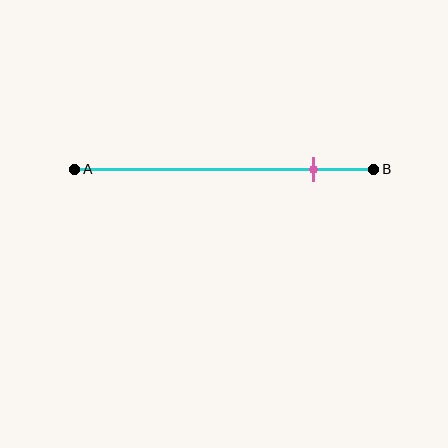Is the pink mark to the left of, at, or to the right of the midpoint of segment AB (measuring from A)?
The pink mark is to the right of the midpoint of segment AB.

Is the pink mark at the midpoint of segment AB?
No, the mark is at about 80% from A, not at the 50% midpoint.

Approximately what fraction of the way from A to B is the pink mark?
The pink mark is approximately 80% of the way from A to B.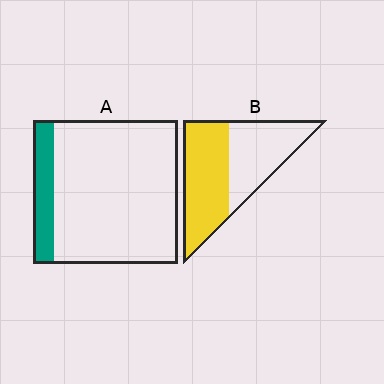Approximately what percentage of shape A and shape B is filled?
A is approximately 15% and B is approximately 55%.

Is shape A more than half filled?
No.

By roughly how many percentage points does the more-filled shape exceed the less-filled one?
By roughly 40 percentage points (B over A).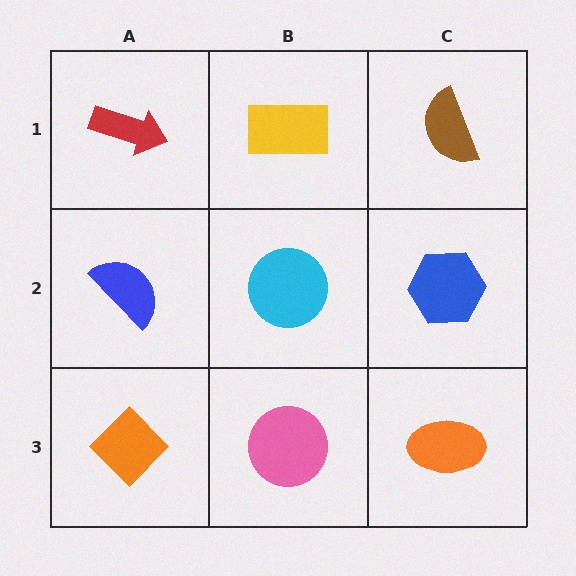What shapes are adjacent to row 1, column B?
A cyan circle (row 2, column B), a red arrow (row 1, column A), a brown semicircle (row 1, column C).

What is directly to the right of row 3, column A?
A pink circle.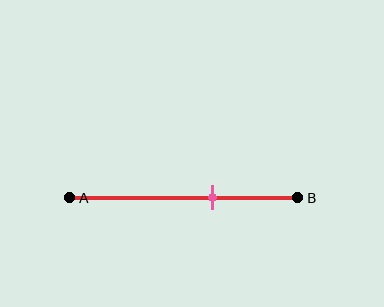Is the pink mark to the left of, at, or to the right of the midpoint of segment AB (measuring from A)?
The pink mark is to the right of the midpoint of segment AB.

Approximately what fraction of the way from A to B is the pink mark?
The pink mark is approximately 65% of the way from A to B.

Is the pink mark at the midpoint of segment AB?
No, the mark is at about 65% from A, not at the 50% midpoint.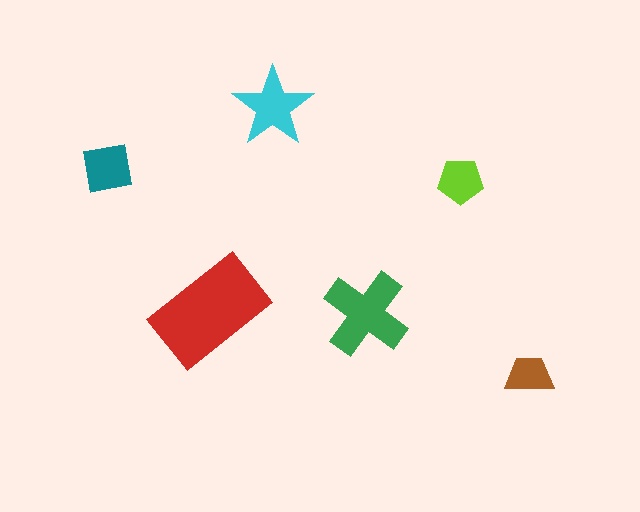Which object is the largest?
The red rectangle.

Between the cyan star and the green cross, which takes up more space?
The green cross.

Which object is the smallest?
The brown trapezoid.